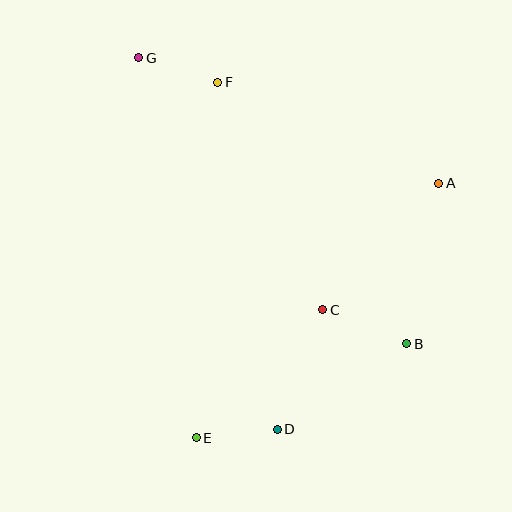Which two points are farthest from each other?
Points D and G are farthest from each other.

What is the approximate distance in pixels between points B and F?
The distance between B and F is approximately 323 pixels.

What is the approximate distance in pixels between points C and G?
The distance between C and G is approximately 312 pixels.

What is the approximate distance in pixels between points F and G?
The distance between F and G is approximately 83 pixels.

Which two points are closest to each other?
Points D and E are closest to each other.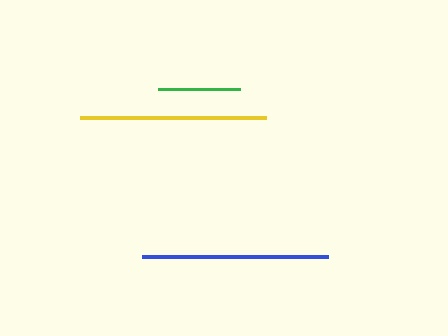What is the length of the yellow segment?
The yellow segment is approximately 186 pixels long.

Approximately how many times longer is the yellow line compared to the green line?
The yellow line is approximately 2.3 times the length of the green line.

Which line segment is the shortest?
The green line is the shortest at approximately 82 pixels.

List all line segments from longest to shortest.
From longest to shortest: yellow, blue, green.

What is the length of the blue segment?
The blue segment is approximately 186 pixels long.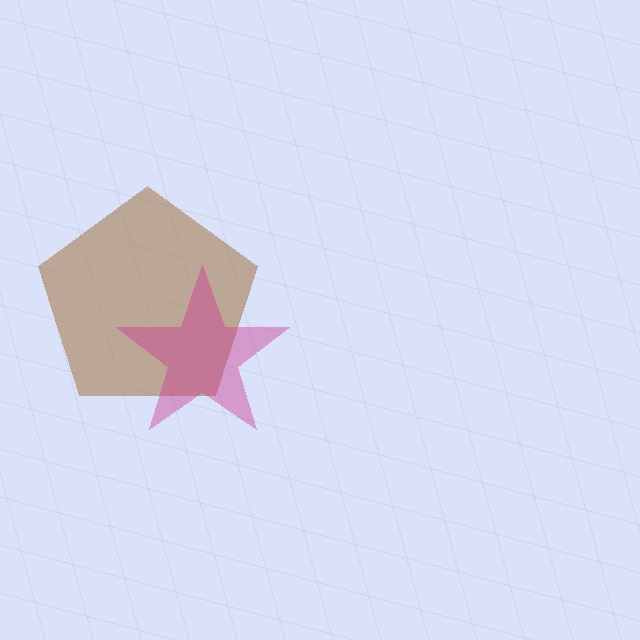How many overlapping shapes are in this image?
There are 2 overlapping shapes in the image.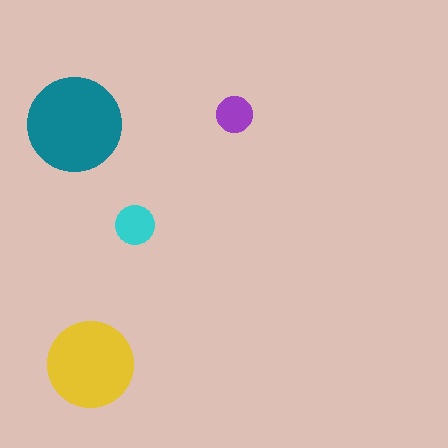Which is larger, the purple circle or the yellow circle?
The yellow one.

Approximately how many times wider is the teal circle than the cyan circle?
About 2.5 times wider.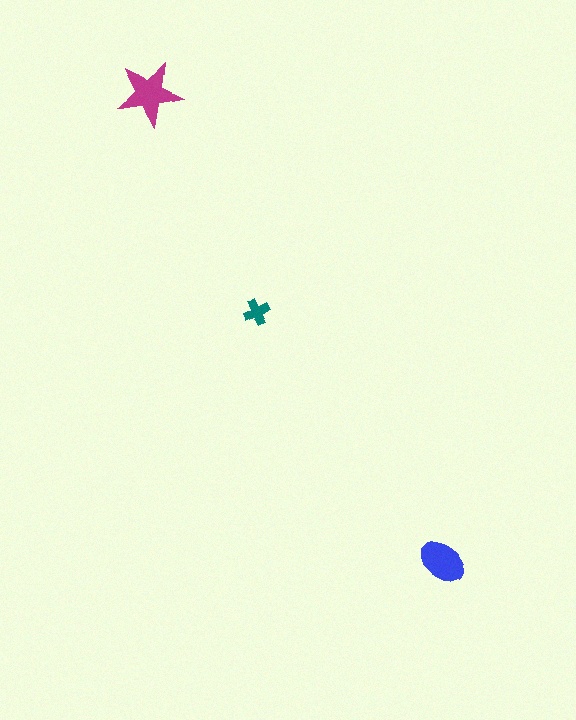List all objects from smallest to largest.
The teal cross, the blue ellipse, the magenta star.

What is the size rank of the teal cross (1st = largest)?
3rd.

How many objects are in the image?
There are 3 objects in the image.